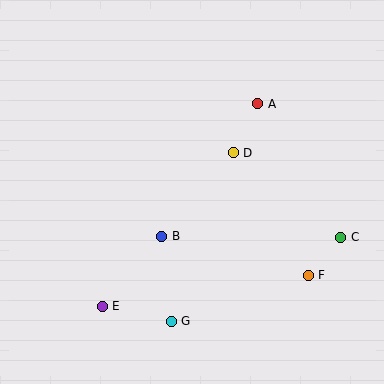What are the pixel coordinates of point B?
Point B is at (162, 236).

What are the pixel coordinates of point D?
Point D is at (233, 153).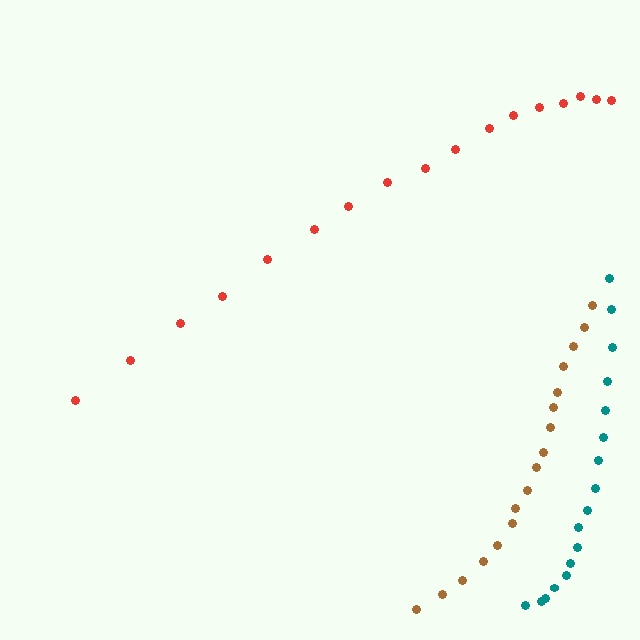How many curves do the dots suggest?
There are 3 distinct paths.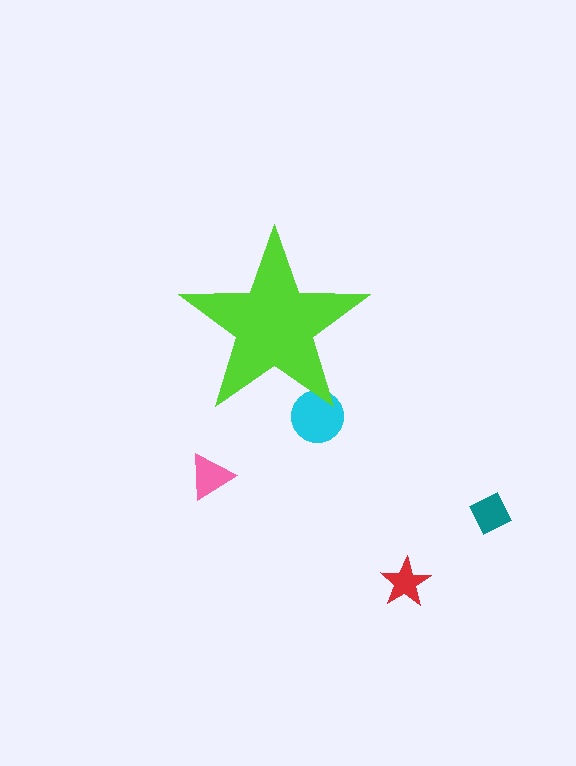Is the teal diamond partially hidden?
No, the teal diamond is fully visible.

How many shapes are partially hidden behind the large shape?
1 shape is partially hidden.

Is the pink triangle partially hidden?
No, the pink triangle is fully visible.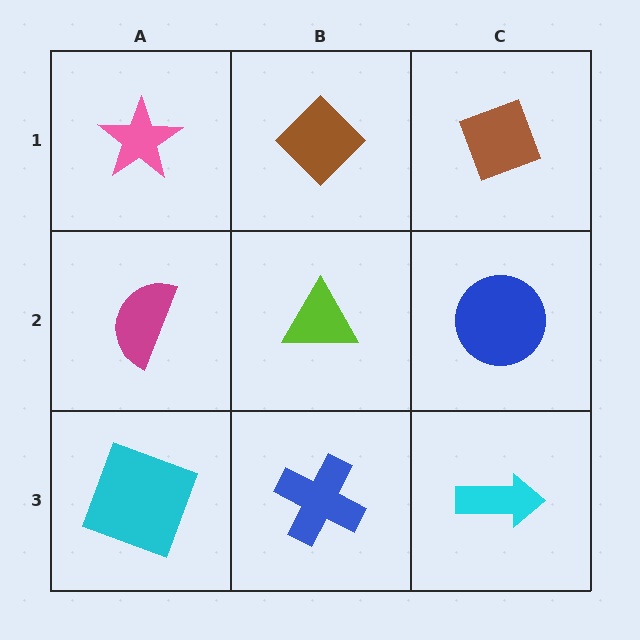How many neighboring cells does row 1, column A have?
2.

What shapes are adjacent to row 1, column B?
A lime triangle (row 2, column B), a pink star (row 1, column A), a brown diamond (row 1, column C).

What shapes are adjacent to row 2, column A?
A pink star (row 1, column A), a cyan square (row 3, column A), a lime triangle (row 2, column B).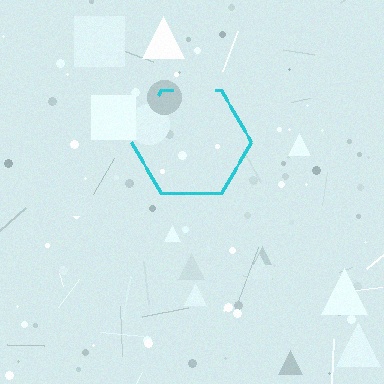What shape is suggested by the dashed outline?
The dashed outline suggests a hexagon.